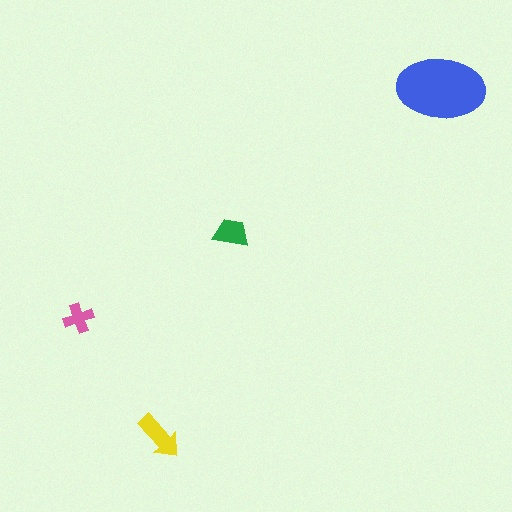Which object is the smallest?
The pink cross.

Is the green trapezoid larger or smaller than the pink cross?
Larger.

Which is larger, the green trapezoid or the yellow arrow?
The yellow arrow.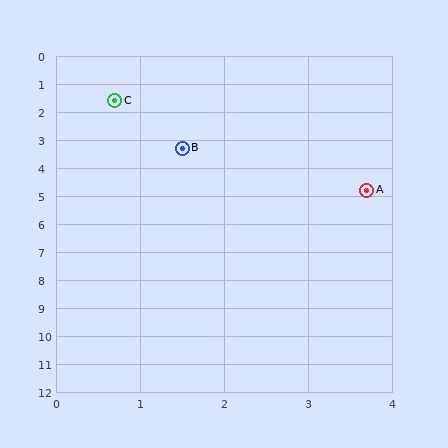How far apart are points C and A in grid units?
Points C and A are about 4.4 grid units apart.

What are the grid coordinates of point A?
Point A is at approximately (3.7, 4.8).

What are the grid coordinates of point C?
Point C is at approximately (0.7, 1.6).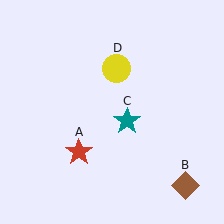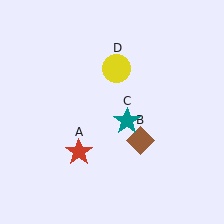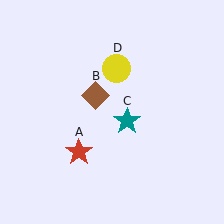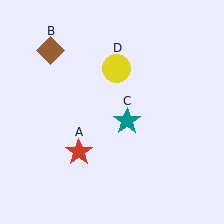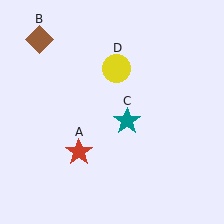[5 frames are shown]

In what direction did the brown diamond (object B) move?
The brown diamond (object B) moved up and to the left.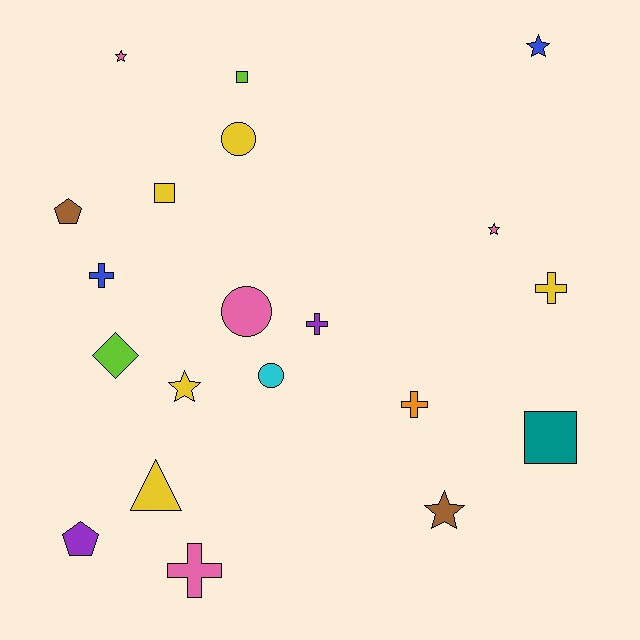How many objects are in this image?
There are 20 objects.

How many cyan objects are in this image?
There is 1 cyan object.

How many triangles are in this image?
There is 1 triangle.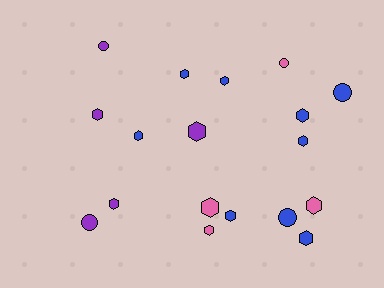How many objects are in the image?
There are 18 objects.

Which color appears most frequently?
Blue, with 9 objects.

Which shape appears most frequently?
Hexagon, with 13 objects.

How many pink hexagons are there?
There are 3 pink hexagons.